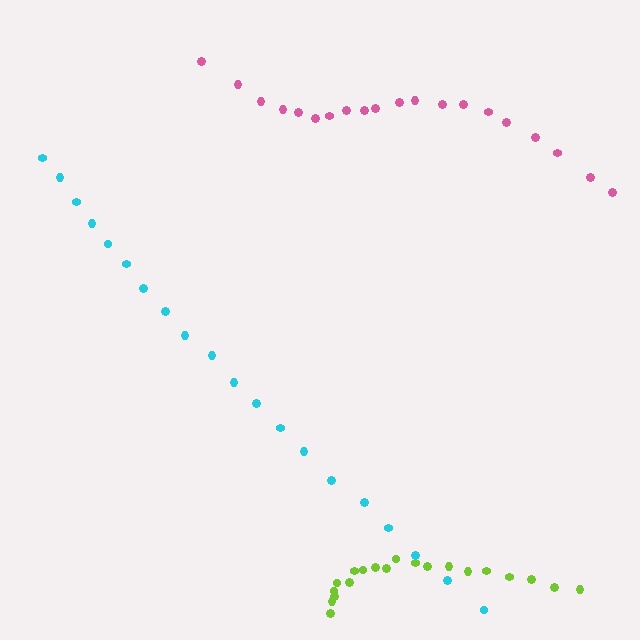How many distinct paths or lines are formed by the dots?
There are 3 distinct paths.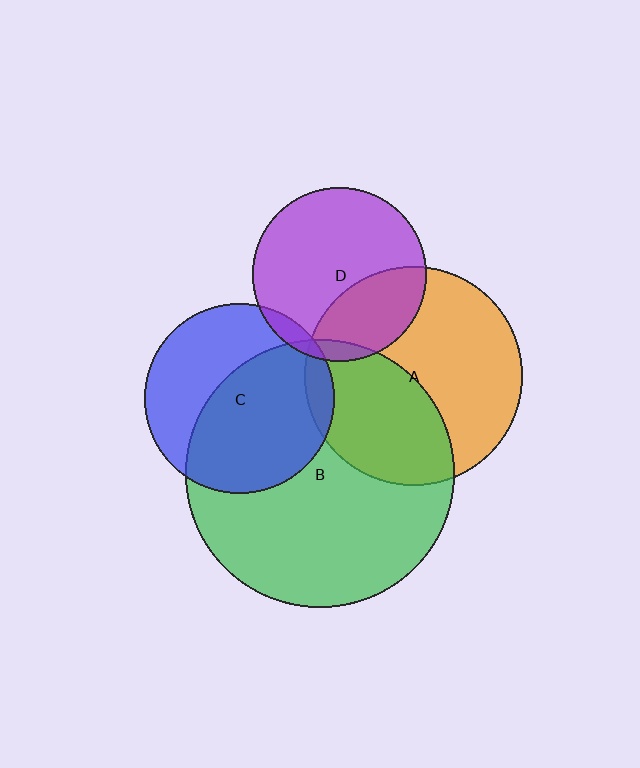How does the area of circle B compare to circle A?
Approximately 1.5 times.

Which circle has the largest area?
Circle B (green).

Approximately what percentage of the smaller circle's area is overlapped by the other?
Approximately 60%.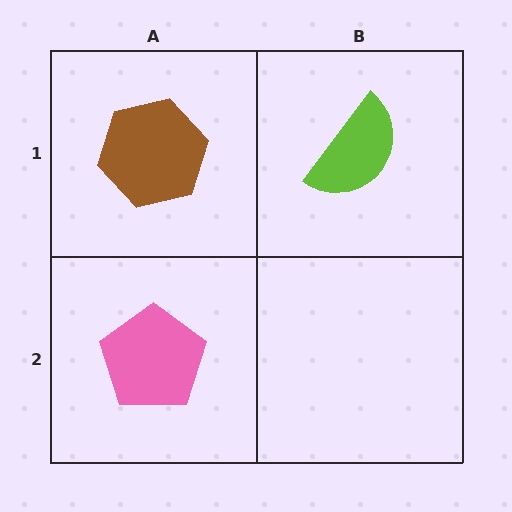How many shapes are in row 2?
1 shape.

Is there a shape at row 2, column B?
No, that cell is empty.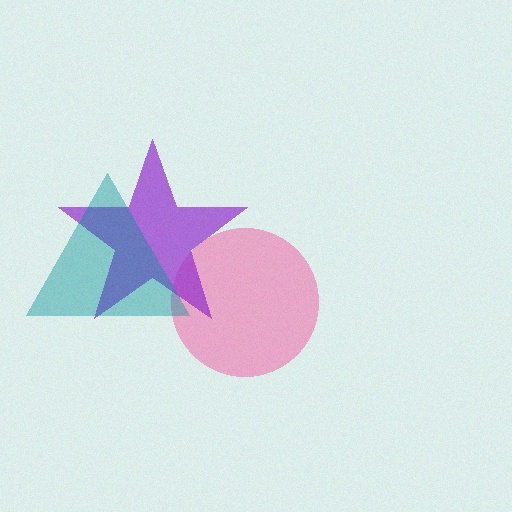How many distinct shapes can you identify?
There are 3 distinct shapes: a pink circle, a purple star, a teal triangle.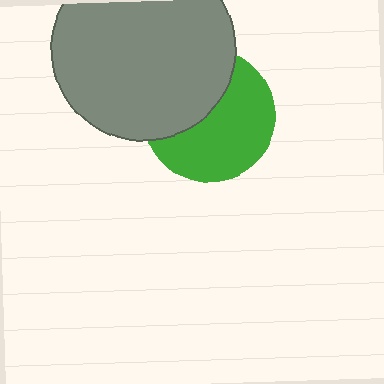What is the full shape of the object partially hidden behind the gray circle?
The partially hidden object is a green circle.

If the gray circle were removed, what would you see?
You would see the complete green circle.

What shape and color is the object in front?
The object in front is a gray circle.